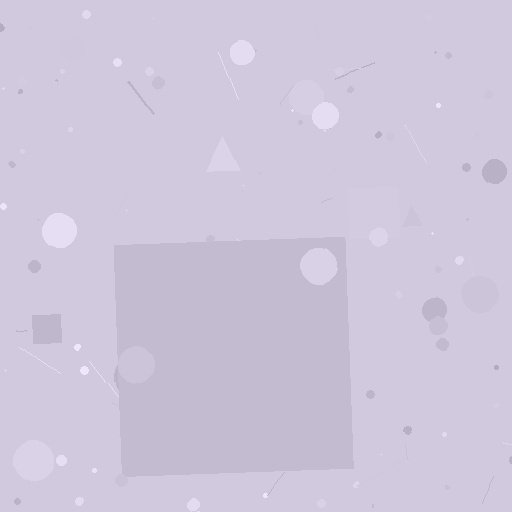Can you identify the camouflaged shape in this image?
The camouflaged shape is a square.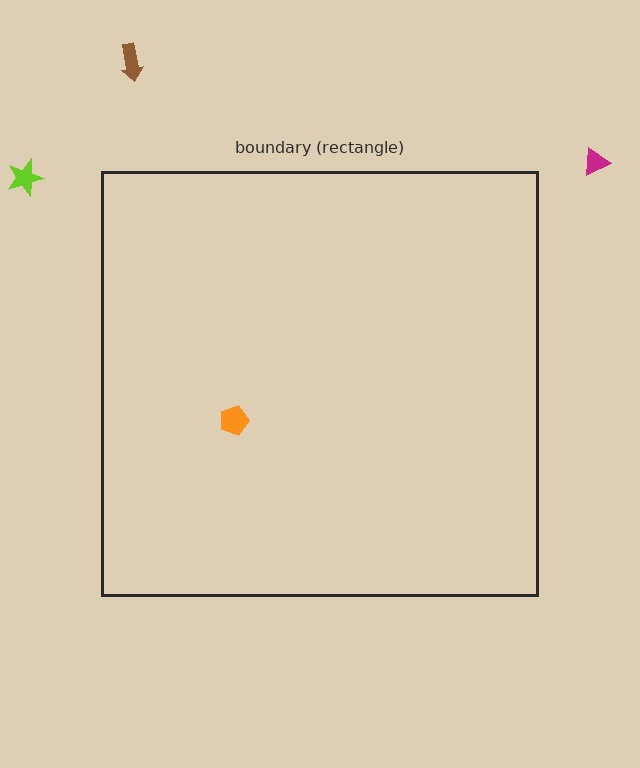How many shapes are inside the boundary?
1 inside, 3 outside.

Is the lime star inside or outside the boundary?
Outside.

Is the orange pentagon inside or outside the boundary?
Inside.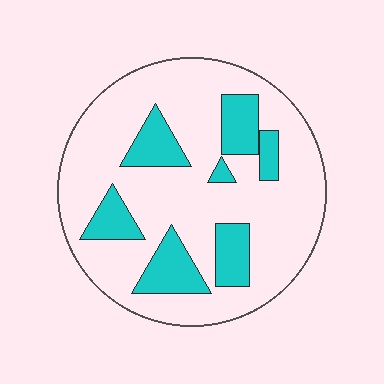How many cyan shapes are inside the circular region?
7.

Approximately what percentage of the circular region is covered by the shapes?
Approximately 25%.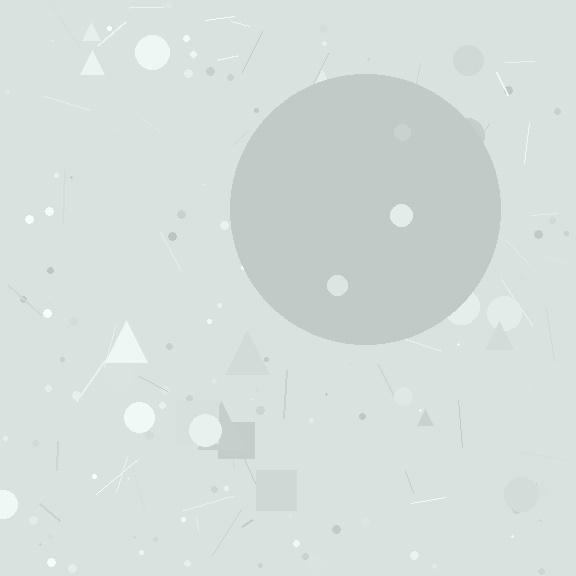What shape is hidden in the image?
A circle is hidden in the image.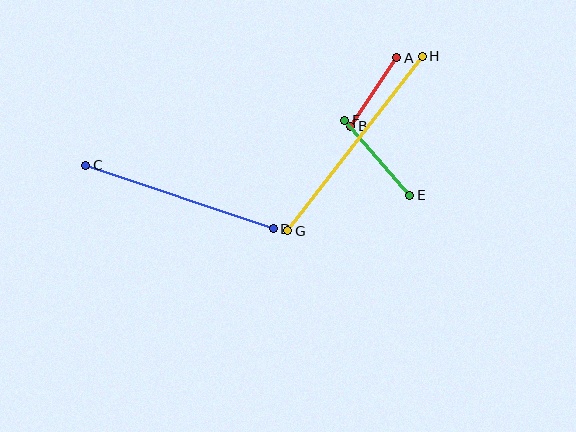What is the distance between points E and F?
The distance is approximately 99 pixels.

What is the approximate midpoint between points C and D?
The midpoint is at approximately (179, 197) pixels.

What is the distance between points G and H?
The distance is approximately 220 pixels.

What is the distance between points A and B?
The distance is approximately 83 pixels.